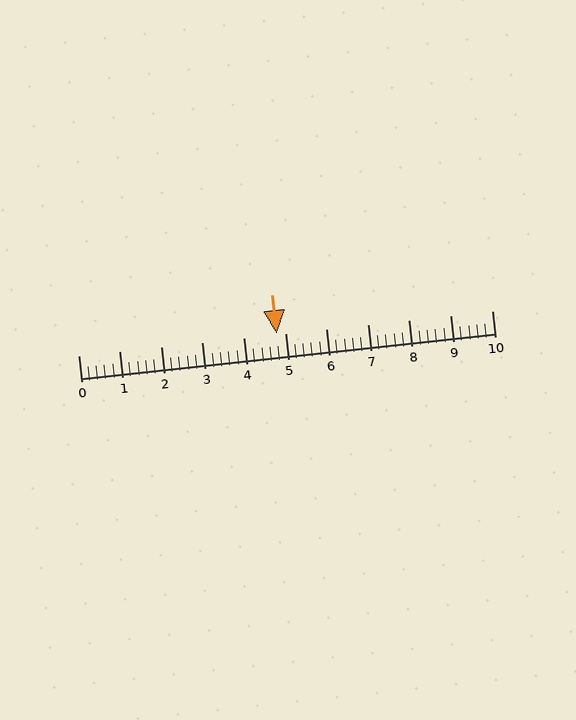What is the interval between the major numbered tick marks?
The major tick marks are spaced 1 units apart.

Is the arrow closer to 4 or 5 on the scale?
The arrow is closer to 5.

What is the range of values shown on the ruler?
The ruler shows values from 0 to 10.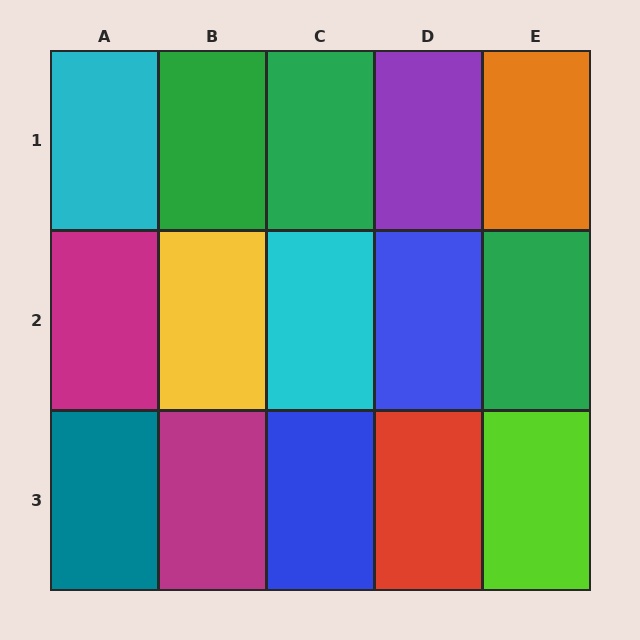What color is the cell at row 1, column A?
Cyan.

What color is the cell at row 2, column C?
Cyan.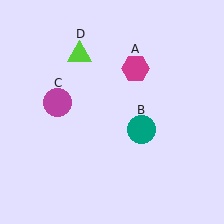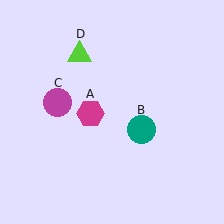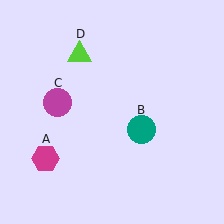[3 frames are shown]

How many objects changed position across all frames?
1 object changed position: magenta hexagon (object A).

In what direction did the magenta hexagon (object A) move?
The magenta hexagon (object A) moved down and to the left.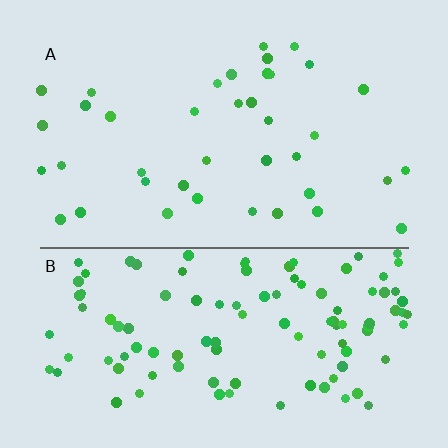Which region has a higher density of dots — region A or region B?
B (the bottom).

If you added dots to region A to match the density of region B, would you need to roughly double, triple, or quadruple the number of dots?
Approximately triple.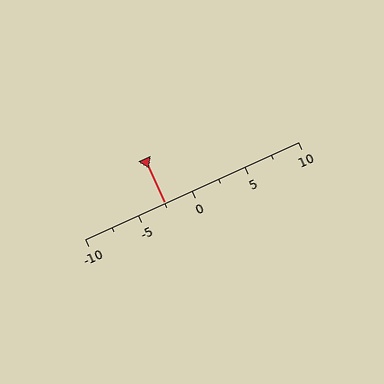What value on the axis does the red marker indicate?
The marker indicates approximately -2.5.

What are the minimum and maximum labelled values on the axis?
The axis runs from -10 to 10.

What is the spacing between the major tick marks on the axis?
The major ticks are spaced 5 apart.